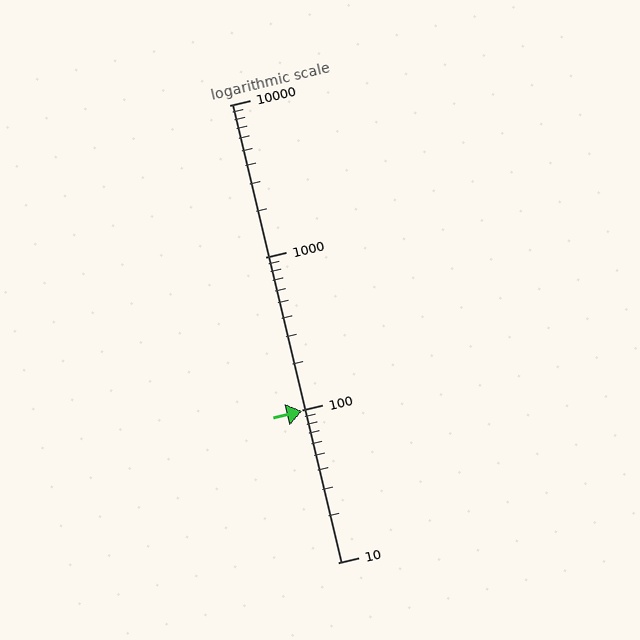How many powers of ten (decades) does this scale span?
The scale spans 3 decades, from 10 to 10000.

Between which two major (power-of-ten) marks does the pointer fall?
The pointer is between 10 and 100.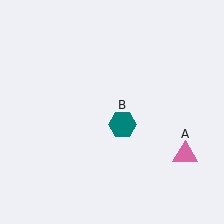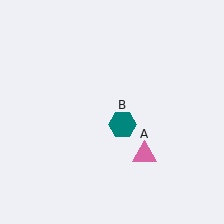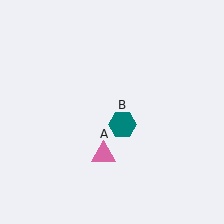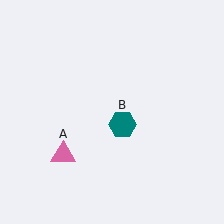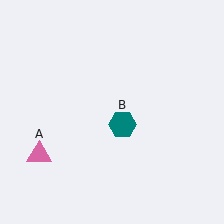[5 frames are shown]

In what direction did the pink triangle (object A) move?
The pink triangle (object A) moved left.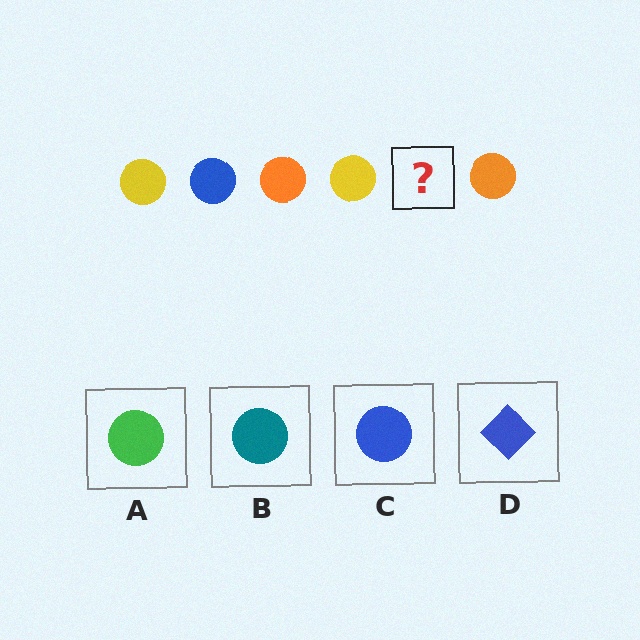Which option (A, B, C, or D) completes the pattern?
C.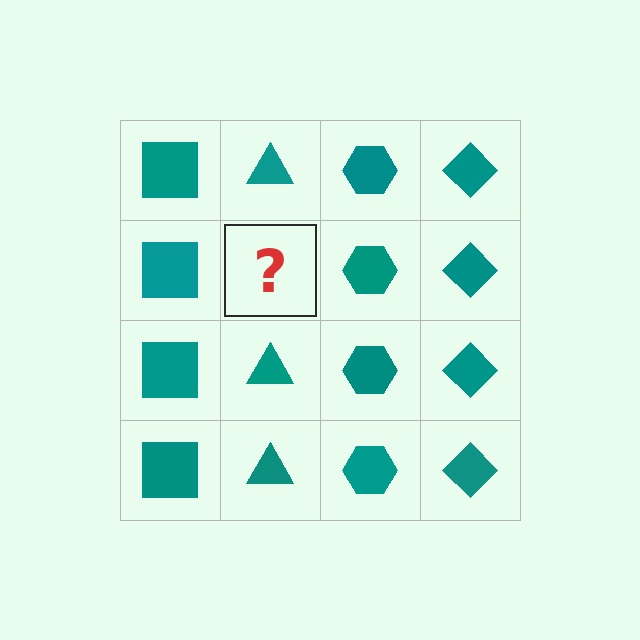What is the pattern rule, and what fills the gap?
The rule is that each column has a consistent shape. The gap should be filled with a teal triangle.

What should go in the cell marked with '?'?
The missing cell should contain a teal triangle.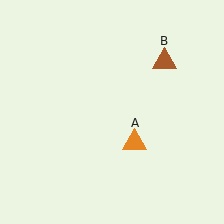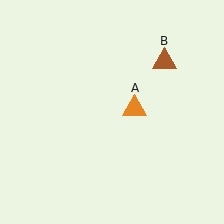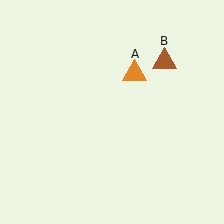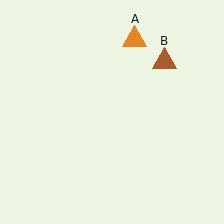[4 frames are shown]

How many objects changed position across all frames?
1 object changed position: orange triangle (object A).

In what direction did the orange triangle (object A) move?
The orange triangle (object A) moved up.